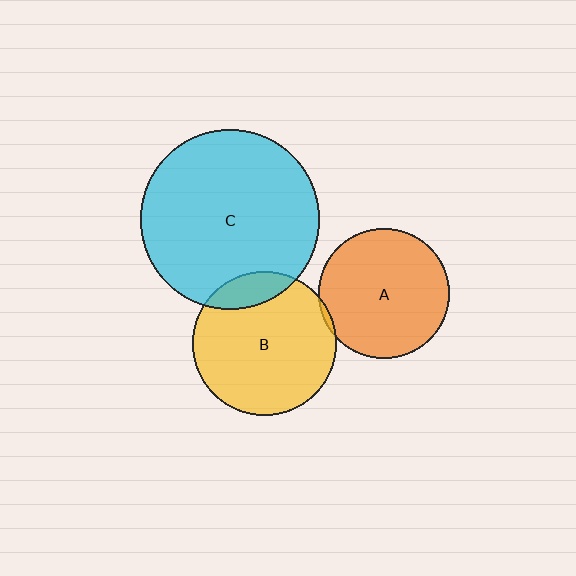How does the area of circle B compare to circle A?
Approximately 1.2 times.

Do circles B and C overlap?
Yes.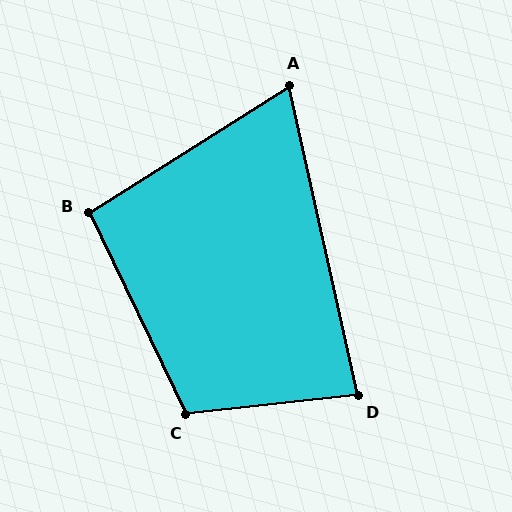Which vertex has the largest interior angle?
C, at approximately 110 degrees.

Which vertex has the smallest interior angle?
A, at approximately 70 degrees.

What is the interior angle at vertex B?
Approximately 97 degrees (obtuse).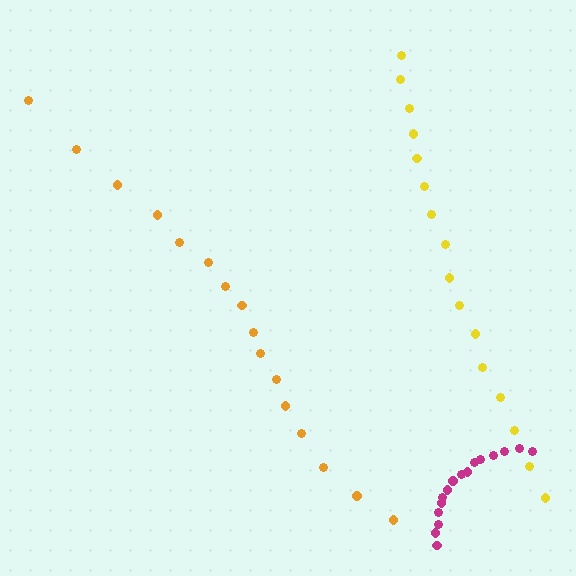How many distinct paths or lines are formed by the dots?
There are 3 distinct paths.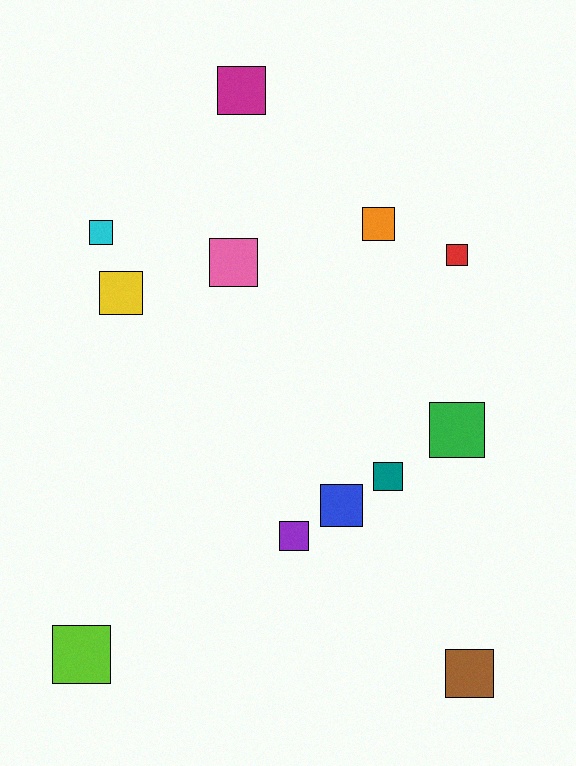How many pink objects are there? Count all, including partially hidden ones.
There is 1 pink object.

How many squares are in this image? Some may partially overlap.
There are 12 squares.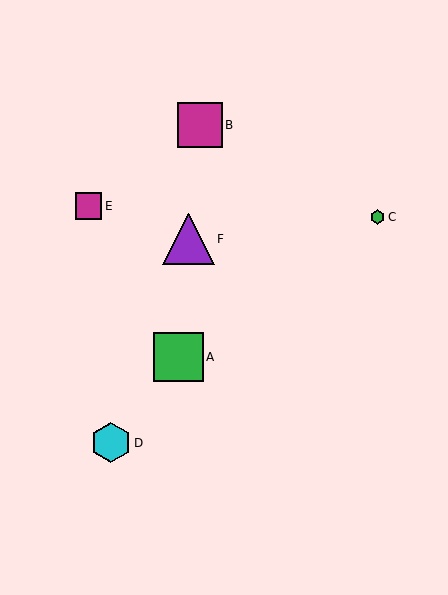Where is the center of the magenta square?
The center of the magenta square is at (89, 206).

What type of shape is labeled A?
Shape A is a green square.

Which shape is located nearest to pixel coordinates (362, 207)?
The green hexagon (labeled C) at (377, 217) is nearest to that location.